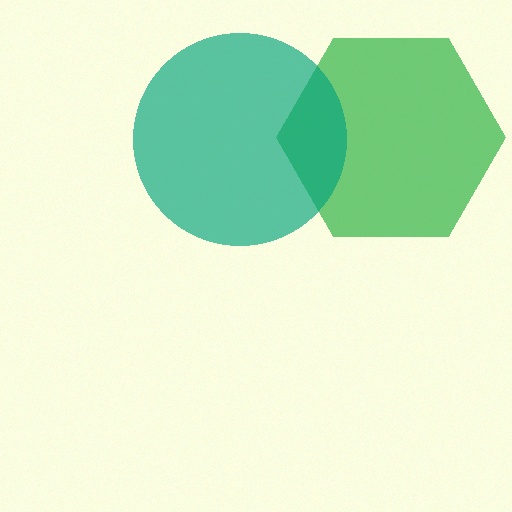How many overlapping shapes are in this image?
There are 2 overlapping shapes in the image.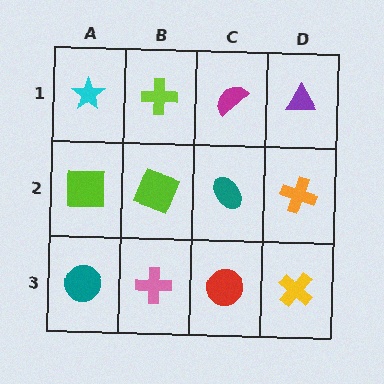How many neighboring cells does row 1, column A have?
2.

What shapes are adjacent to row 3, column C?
A teal ellipse (row 2, column C), a pink cross (row 3, column B), a yellow cross (row 3, column D).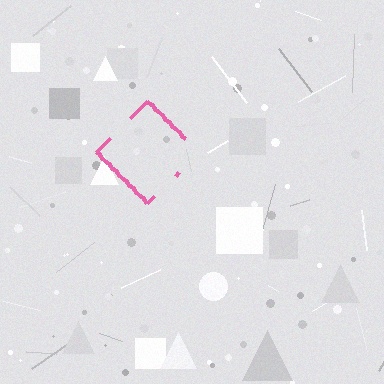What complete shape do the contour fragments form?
The contour fragments form a diamond.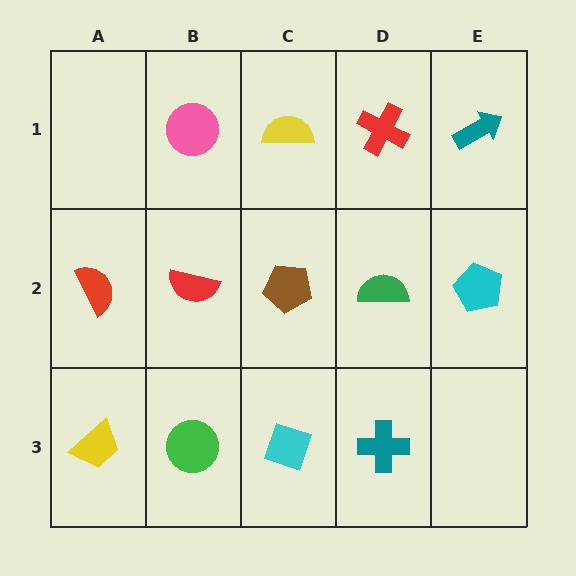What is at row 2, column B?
A red semicircle.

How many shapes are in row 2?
5 shapes.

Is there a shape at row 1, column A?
No, that cell is empty.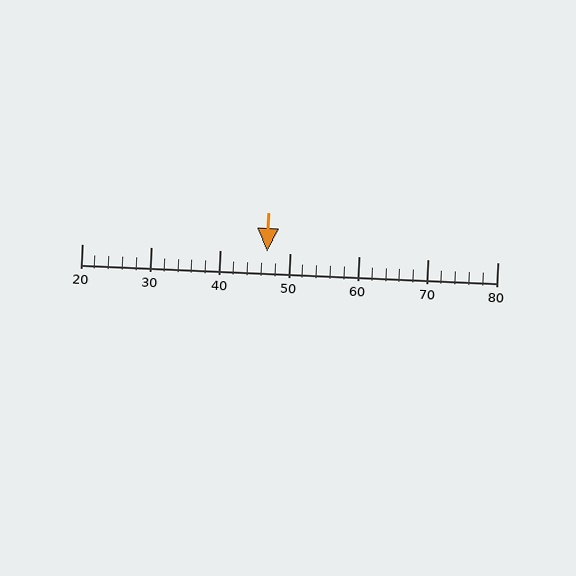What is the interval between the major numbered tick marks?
The major tick marks are spaced 10 units apart.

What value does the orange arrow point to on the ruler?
The orange arrow points to approximately 47.